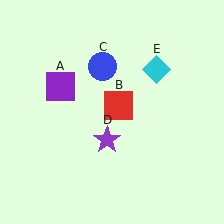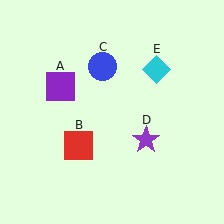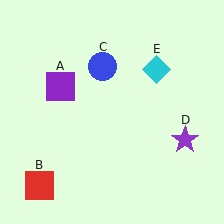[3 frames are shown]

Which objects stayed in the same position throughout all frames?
Purple square (object A) and blue circle (object C) and cyan diamond (object E) remained stationary.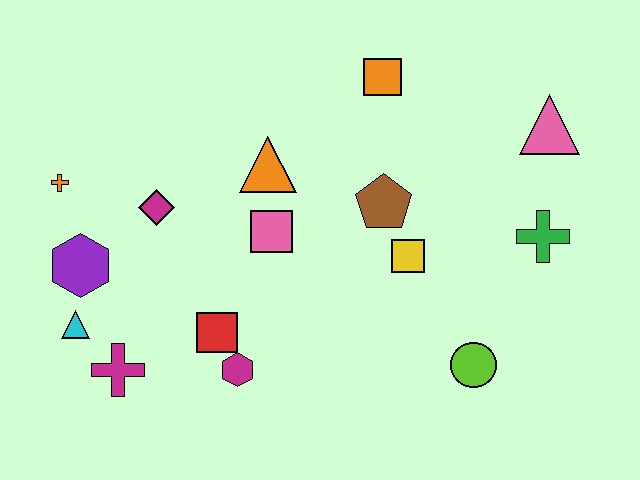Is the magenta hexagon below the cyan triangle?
Yes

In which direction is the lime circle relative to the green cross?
The lime circle is below the green cross.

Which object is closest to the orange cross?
The purple hexagon is closest to the orange cross.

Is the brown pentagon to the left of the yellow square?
Yes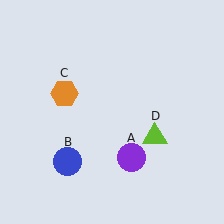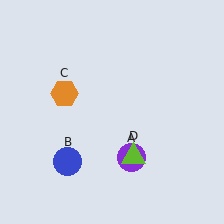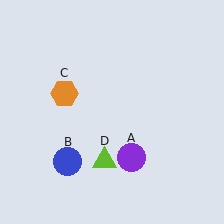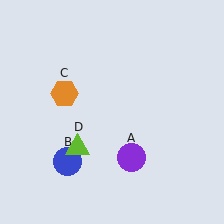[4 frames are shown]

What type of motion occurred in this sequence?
The lime triangle (object D) rotated clockwise around the center of the scene.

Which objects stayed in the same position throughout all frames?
Purple circle (object A) and blue circle (object B) and orange hexagon (object C) remained stationary.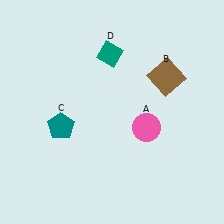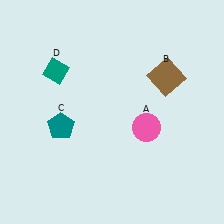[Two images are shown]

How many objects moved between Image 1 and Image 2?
1 object moved between the two images.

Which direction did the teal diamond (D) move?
The teal diamond (D) moved left.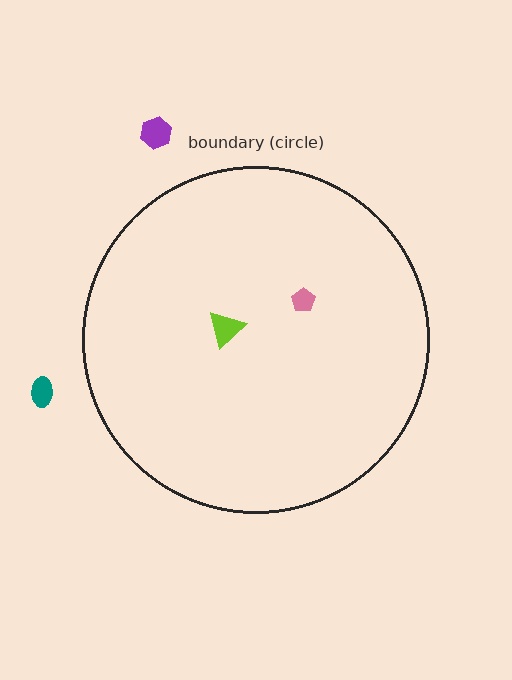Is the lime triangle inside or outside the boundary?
Inside.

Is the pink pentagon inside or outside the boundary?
Inside.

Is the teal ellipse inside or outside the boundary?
Outside.